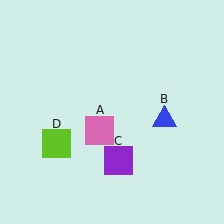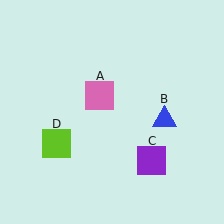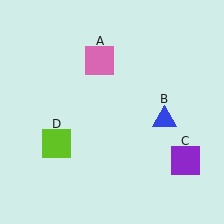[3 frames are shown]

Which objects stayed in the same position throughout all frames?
Blue triangle (object B) and lime square (object D) remained stationary.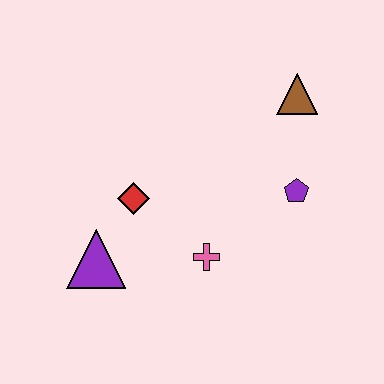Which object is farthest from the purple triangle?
The brown triangle is farthest from the purple triangle.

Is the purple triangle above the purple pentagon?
No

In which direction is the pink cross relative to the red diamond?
The pink cross is to the right of the red diamond.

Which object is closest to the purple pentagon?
The brown triangle is closest to the purple pentagon.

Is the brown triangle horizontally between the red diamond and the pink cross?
No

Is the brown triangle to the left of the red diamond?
No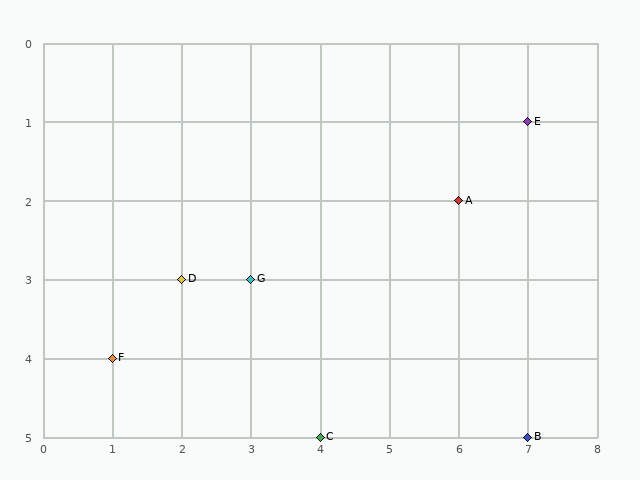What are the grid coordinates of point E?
Point E is at grid coordinates (7, 1).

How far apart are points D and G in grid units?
Points D and G are 1 column apart.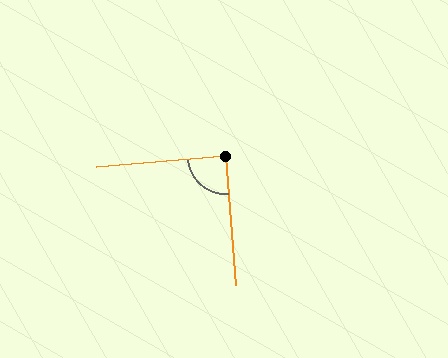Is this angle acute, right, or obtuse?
It is approximately a right angle.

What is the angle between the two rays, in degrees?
Approximately 90 degrees.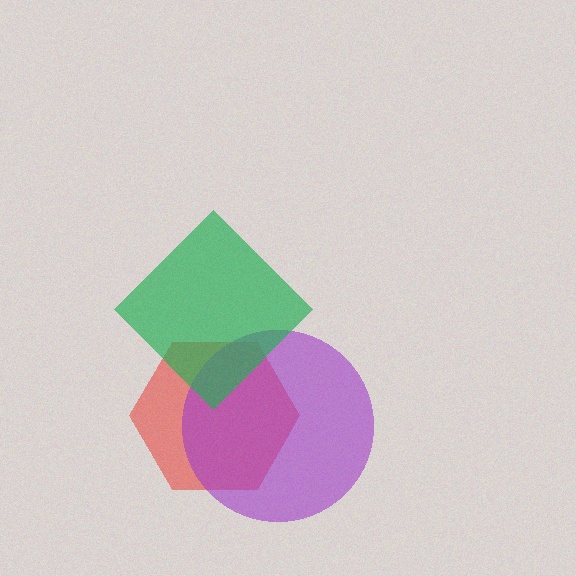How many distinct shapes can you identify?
There are 3 distinct shapes: a red hexagon, a purple circle, a green diamond.